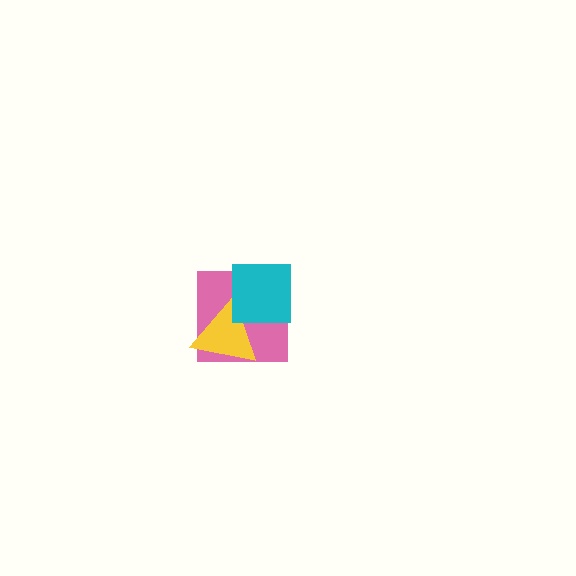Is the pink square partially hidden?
Yes, it is partially covered by another shape.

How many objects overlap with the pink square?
2 objects overlap with the pink square.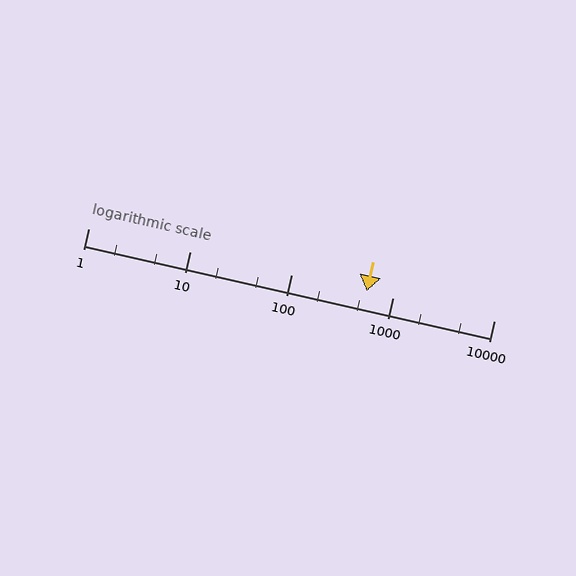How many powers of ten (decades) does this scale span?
The scale spans 4 decades, from 1 to 10000.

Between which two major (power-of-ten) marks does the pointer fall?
The pointer is between 100 and 1000.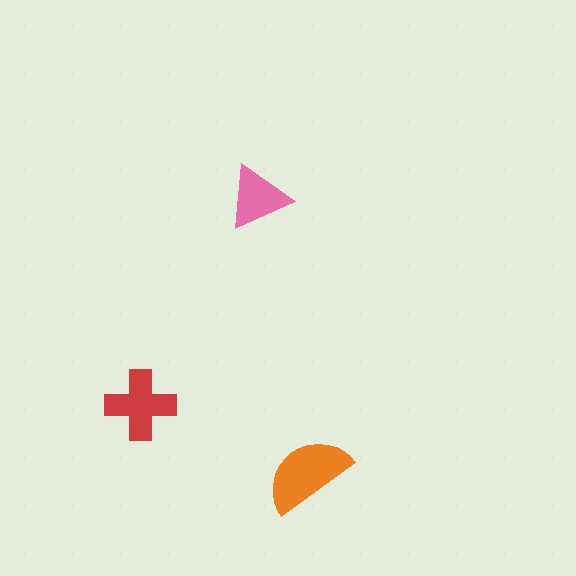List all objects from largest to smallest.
The orange semicircle, the red cross, the pink triangle.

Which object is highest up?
The pink triangle is topmost.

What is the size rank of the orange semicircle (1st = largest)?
1st.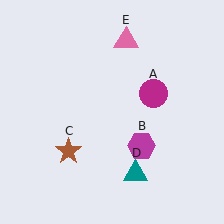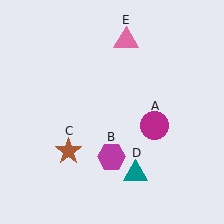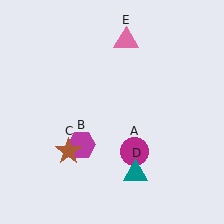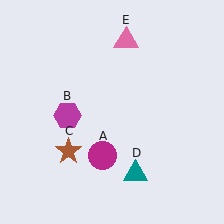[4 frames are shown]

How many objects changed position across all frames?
2 objects changed position: magenta circle (object A), magenta hexagon (object B).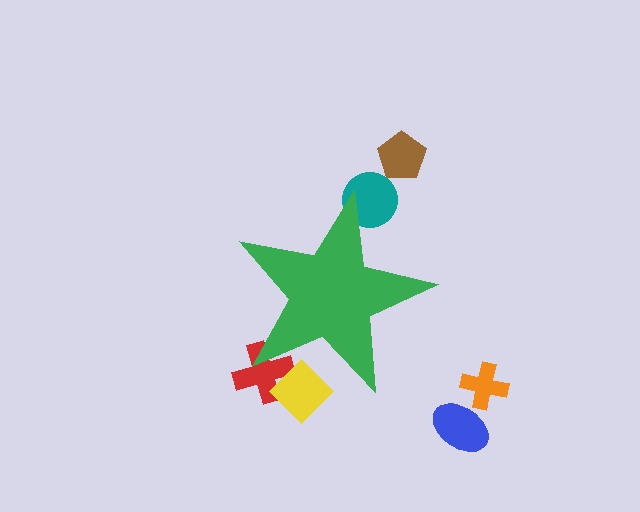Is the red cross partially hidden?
Yes, the red cross is partially hidden behind the green star.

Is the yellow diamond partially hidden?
Yes, the yellow diamond is partially hidden behind the green star.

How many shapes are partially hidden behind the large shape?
3 shapes are partially hidden.